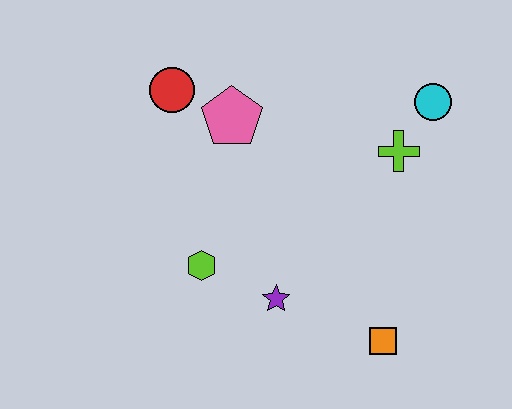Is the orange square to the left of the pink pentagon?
No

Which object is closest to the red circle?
The pink pentagon is closest to the red circle.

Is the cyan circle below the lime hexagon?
No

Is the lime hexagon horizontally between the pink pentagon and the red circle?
Yes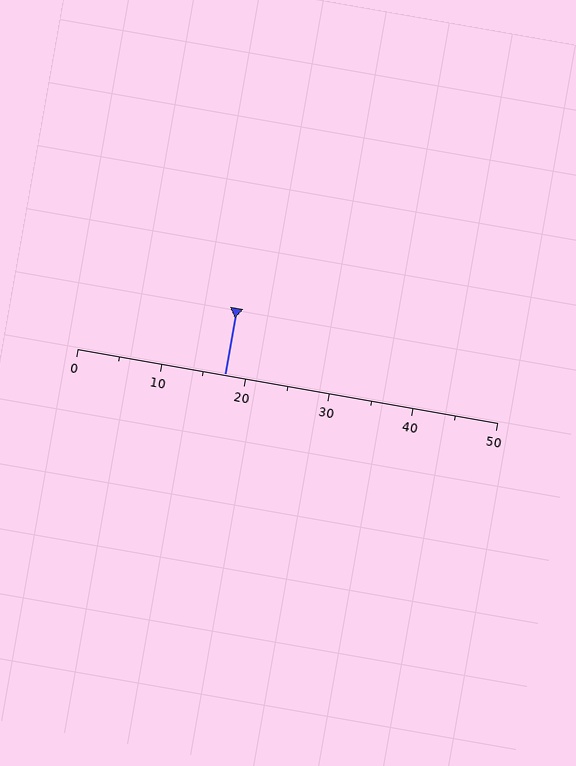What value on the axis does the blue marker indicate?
The marker indicates approximately 17.5.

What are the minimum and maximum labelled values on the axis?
The axis runs from 0 to 50.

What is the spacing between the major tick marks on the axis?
The major ticks are spaced 10 apart.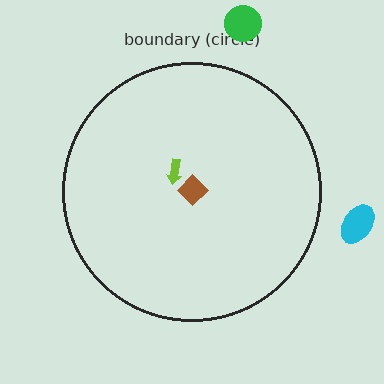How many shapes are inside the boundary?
2 inside, 2 outside.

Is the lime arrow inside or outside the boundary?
Inside.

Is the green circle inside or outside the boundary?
Outside.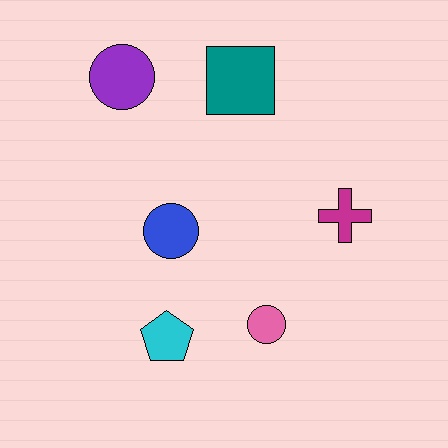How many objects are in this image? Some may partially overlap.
There are 6 objects.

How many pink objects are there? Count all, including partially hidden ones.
There is 1 pink object.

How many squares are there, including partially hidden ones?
There is 1 square.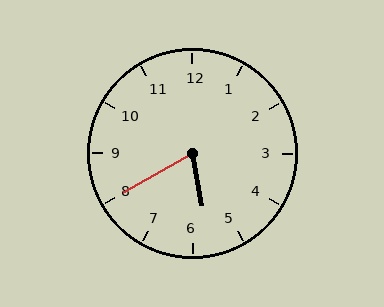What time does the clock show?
5:40.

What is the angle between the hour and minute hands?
Approximately 70 degrees.